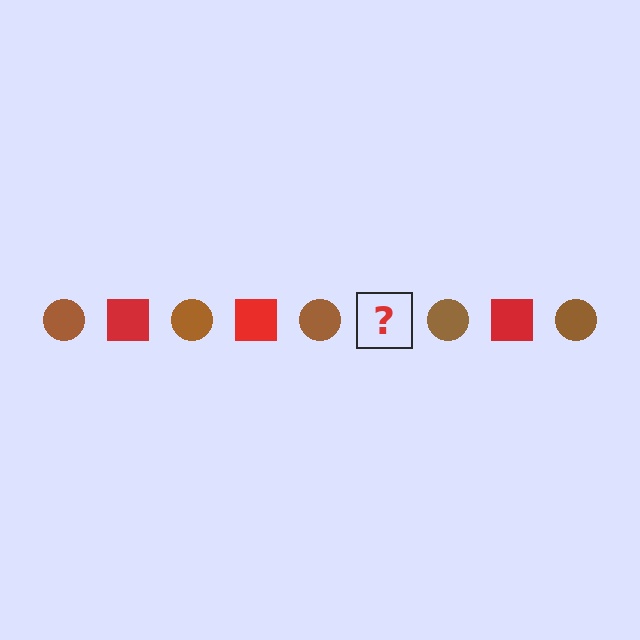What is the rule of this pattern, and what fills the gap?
The rule is that the pattern alternates between brown circle and red square. The gap should be filled with a red square.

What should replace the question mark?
The question mark should be replaced with a red square.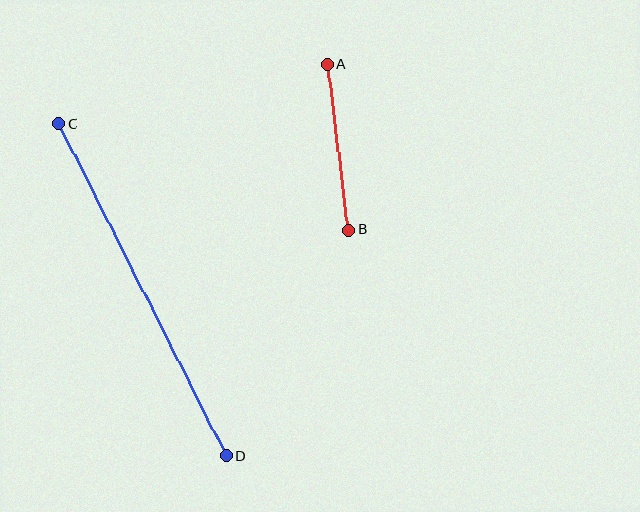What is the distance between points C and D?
The distance is approximately 372 pixels.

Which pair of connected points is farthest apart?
Points C and D are farthest apart.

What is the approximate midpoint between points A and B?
The midpoint is at approximately (338, 147) pixels.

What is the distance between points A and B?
The distance is approximately 167 pixels.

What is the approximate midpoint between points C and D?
The midpoint is at approximately (142, 290) pixels.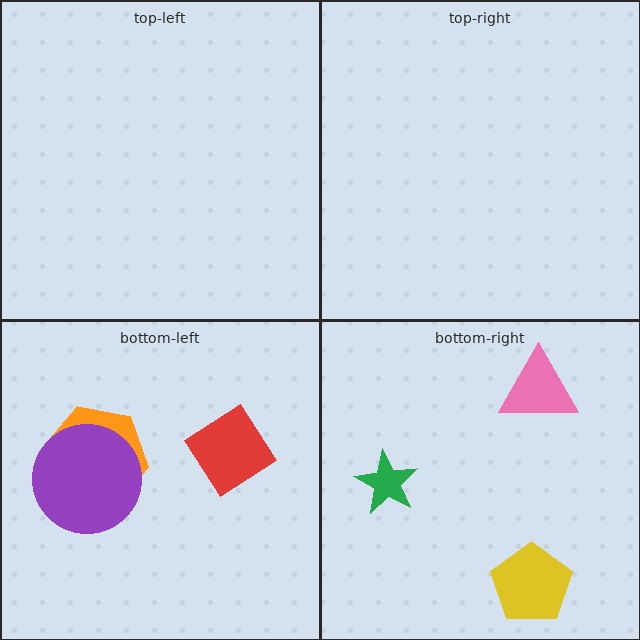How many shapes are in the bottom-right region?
3.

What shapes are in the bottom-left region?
The orange hexagon, the red diamond, the purple circle.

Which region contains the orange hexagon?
The bottom-left region.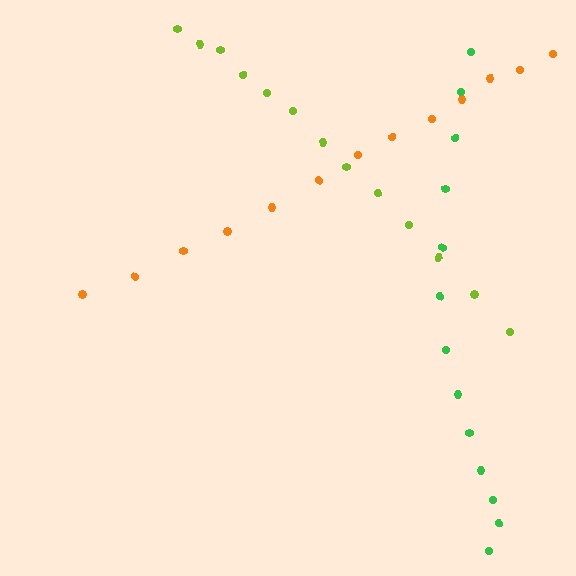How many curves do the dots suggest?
There are 3 distinct paths.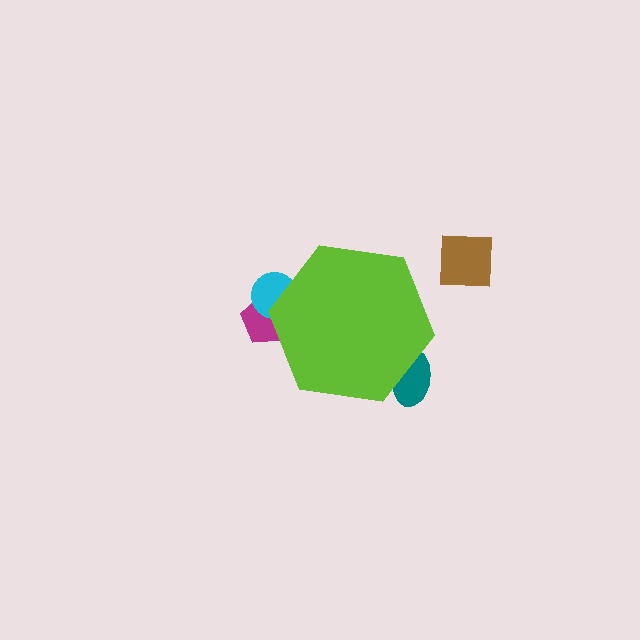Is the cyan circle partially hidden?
Yes, the cyan circle is partially hidden behind the lime hexagon.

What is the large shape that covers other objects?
A lime hexagon.